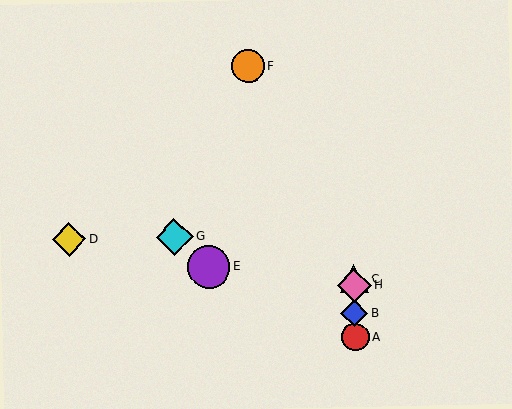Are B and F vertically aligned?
No, B is at x≈355 and F is at x≈248.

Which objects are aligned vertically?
Objects A, B, C, H are aligned vertically.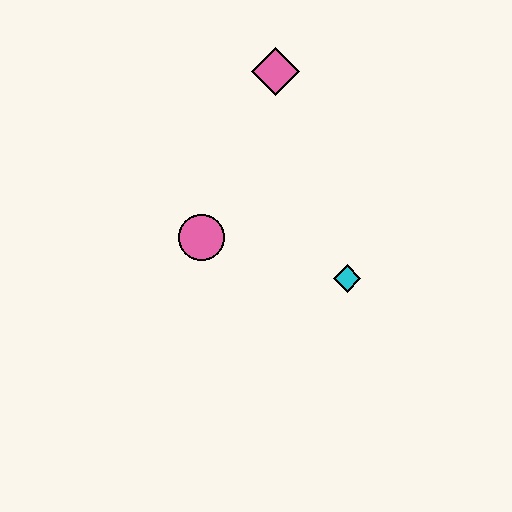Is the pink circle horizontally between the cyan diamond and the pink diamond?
No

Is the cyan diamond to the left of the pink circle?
No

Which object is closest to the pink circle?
The cyan diamond is closest to the pink circle.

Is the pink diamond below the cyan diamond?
No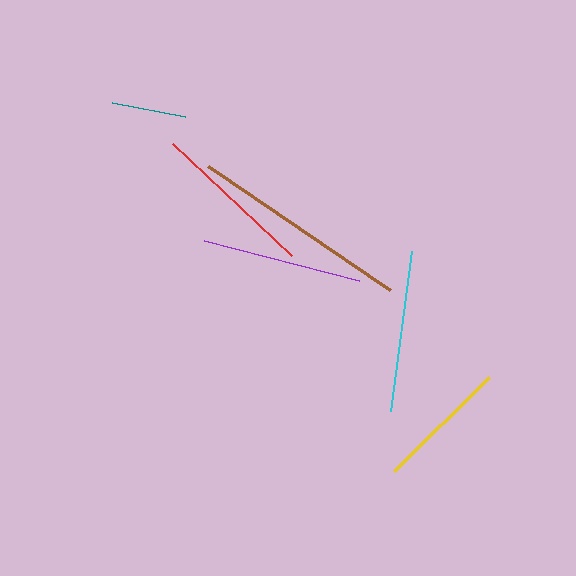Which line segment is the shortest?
The teal line is the shortest at approximately 74 pixels.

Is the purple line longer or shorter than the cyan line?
The cyan line is longer than the purple line.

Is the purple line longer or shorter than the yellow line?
The purple line is longer than the yellow line.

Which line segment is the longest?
The brown line is the longest at approximately 221 pixels.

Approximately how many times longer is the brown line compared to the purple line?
The brown line is approximately 1.4 times the length of the purple line.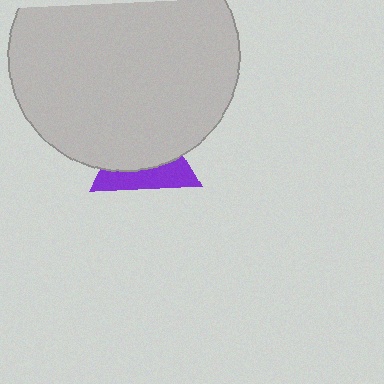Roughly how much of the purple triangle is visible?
A small part of it is visible (roughly 40%).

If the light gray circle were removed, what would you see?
You would see the complete purple triangle.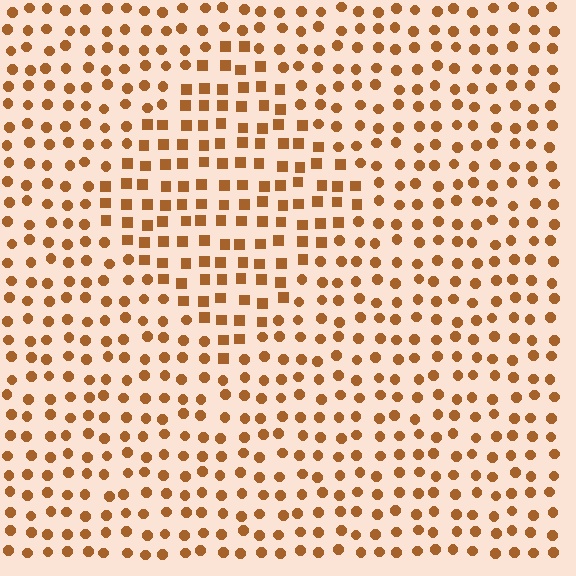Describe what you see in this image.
The image is filled with small brown elements arranged in a uniform grid. A diamond-shaped region contains squares, while the surrounding area contains circles. The boundary is defined purely by the change in element shape.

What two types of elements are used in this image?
The image uses squares inside the diamond region and circles outside it.